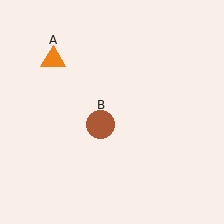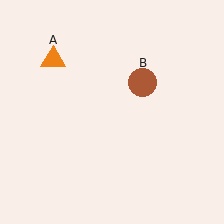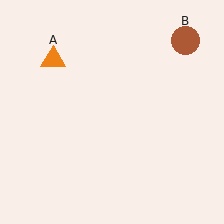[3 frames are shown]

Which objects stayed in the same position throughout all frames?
Orange triangle (object A) remained stationary.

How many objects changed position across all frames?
1 object changed position: brown circle (object B).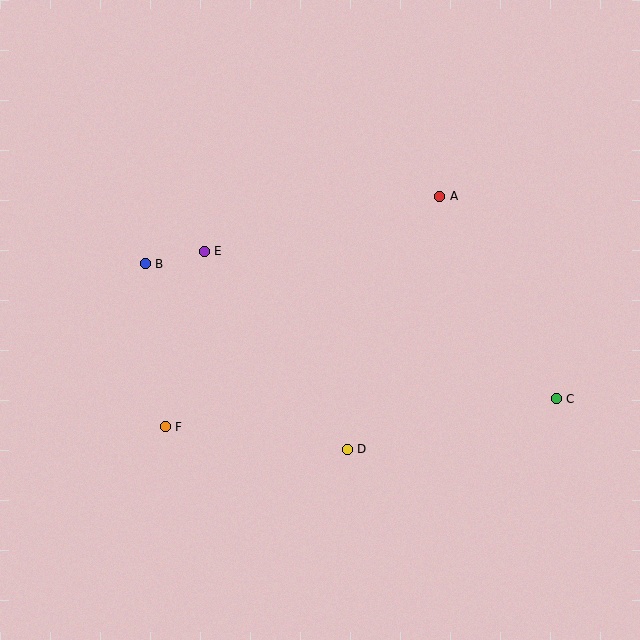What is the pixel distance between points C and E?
The distance between C and E is 382 pixels.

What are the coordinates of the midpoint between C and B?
The midpoint between C and B is at (351, 331).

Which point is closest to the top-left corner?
Point B is closest to the top-left corner.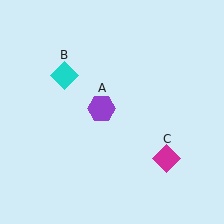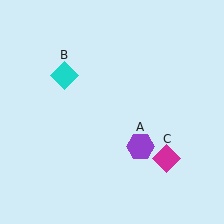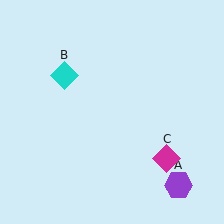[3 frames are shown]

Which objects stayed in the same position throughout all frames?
Cyan diamond (object B) and magenta diamond (object C) remained stationary.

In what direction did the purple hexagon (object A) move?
The purple hexagon (object A) moved down and to the right.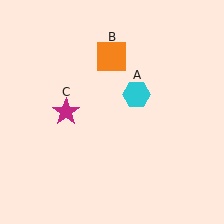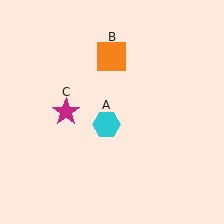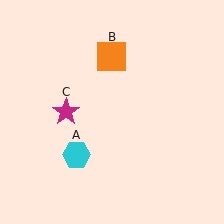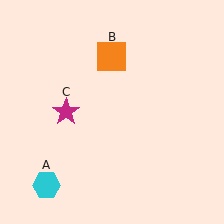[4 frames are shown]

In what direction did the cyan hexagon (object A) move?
The cyan hexagon (object A) moved down and to the left.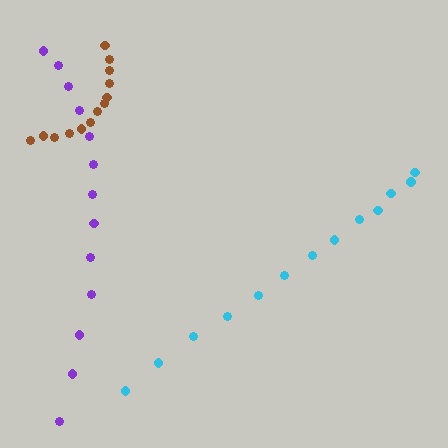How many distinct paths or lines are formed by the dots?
There are 3 distinct paths.